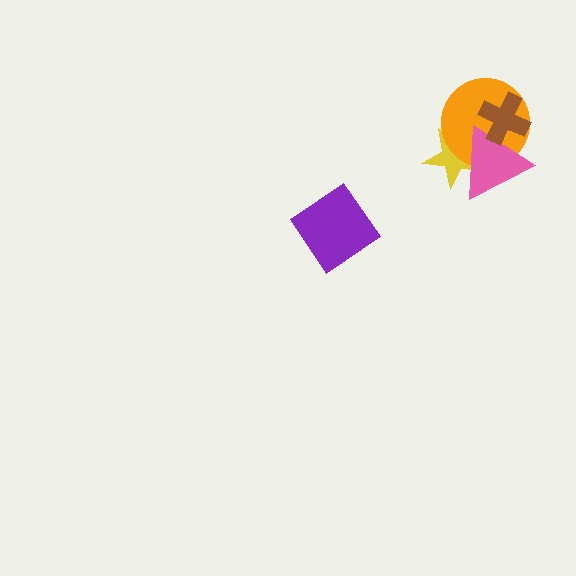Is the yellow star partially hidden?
Yes, it is partially covered by another shape.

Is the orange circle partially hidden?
Yes, it is partially covered by another shape.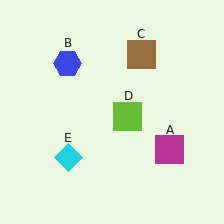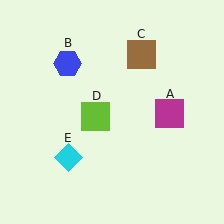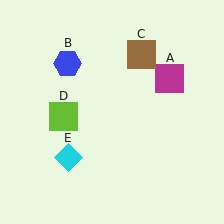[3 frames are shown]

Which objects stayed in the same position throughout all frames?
Blue hexagon (object B) and brown square (object C) and cyan diamond (object E) remained stationary.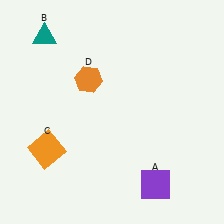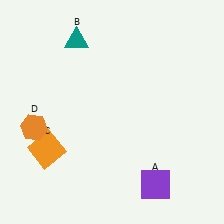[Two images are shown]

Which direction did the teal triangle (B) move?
The teal triangle (B) moved right.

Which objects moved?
The objects that moved are: the teal triangle (B), the orange hexagon (D).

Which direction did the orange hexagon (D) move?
The orange hexagon (D) moved left.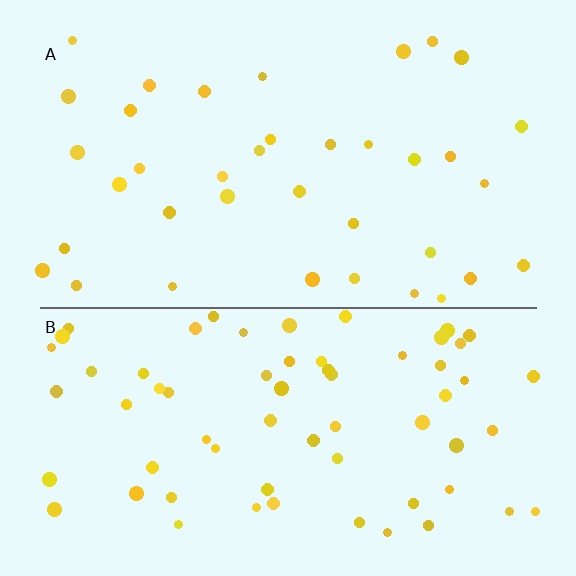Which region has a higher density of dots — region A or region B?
B (the bottom).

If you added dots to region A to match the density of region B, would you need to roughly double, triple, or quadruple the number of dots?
Approximately double.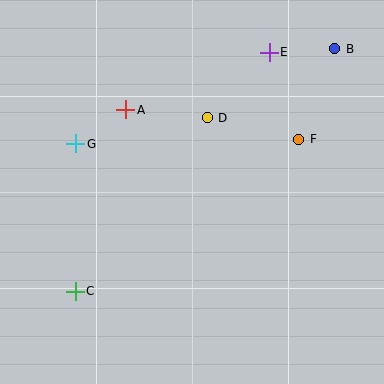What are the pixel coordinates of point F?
Point F is at (298, 139).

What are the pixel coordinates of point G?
Point G is at (76, 144).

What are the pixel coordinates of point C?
Point C is at (75, 291).